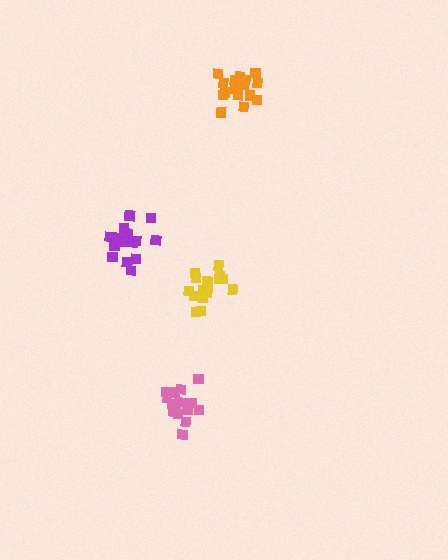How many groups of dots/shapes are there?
There are 4 groups.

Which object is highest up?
The orange cluster is topmost.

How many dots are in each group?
Group 1: 18 dots, Group 2: 16 dots, Group 3: 18 dots, Group 4: 17 dots (69 total).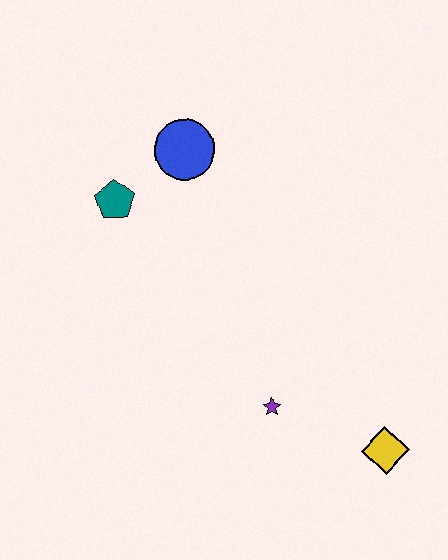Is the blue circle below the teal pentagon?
No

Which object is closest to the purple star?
The yellow diamond is closest to the purple star.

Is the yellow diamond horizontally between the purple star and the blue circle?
No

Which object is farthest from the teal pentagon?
The yellow diamond is farthest from the teal pentagon.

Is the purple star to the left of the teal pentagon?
No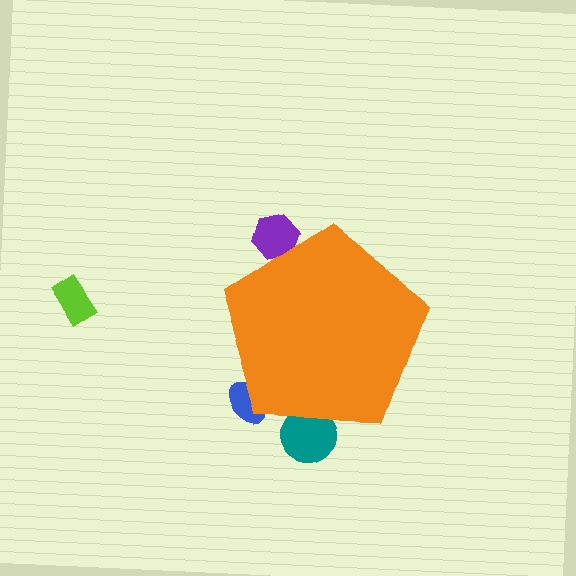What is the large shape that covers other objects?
An orange pentagon.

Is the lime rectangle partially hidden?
No, the lime rectangle is fully visible.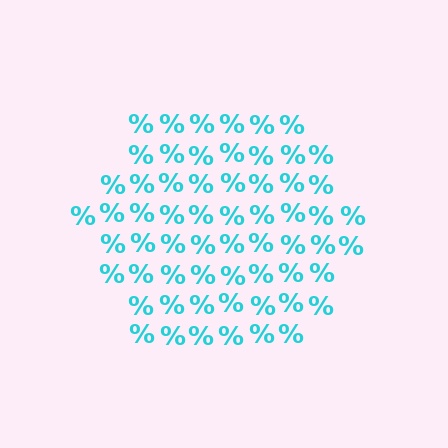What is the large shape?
The large shape is a hexagon.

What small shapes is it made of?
It is made of small percent signs.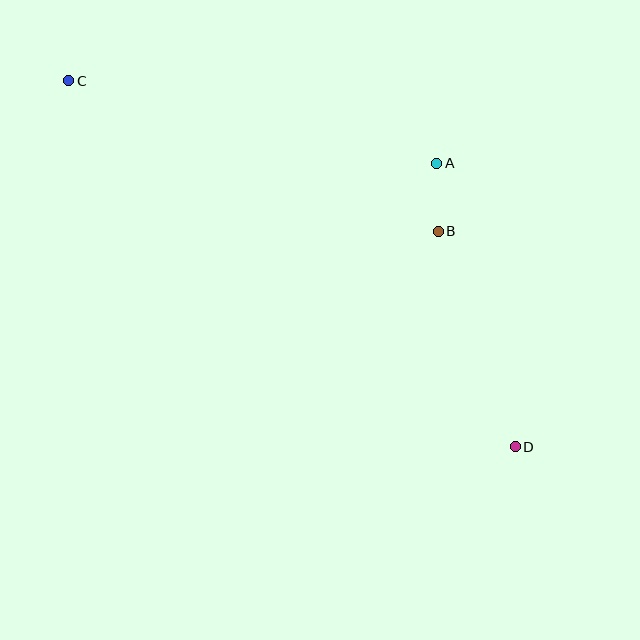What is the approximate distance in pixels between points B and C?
The distance between B and C is approximately 399 pixels.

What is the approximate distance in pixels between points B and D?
The distance between B and D is approximately 229 pixels.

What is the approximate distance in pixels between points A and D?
The distance between A and D is approximately 294 pixels.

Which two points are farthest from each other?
Points C and D are farthest from each other.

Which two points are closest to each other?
Points A and B are closest to each other.